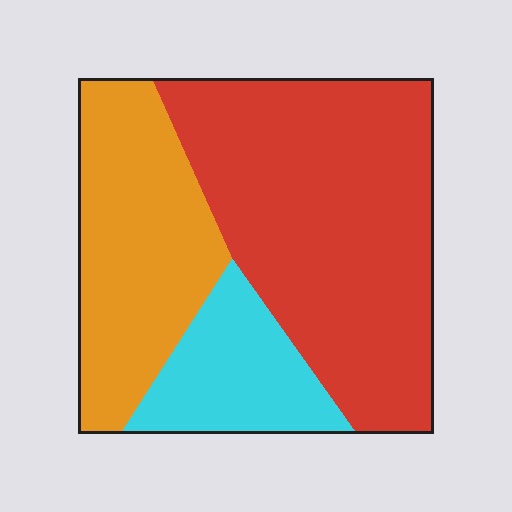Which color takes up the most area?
Red, at roughly 55%.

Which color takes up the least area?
Cyan, at roughly 15%.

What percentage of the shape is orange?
Orange takes up between a quarter and a half of the shape.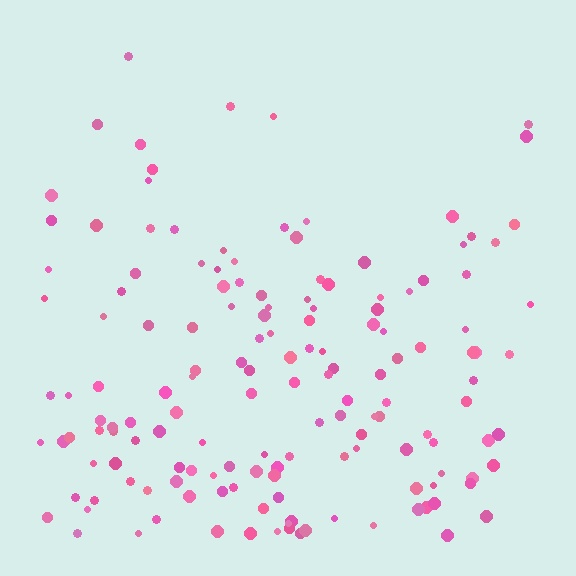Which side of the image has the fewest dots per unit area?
The top.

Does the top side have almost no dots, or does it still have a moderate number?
Still a moderate number, just noticeably fewer than the bottom.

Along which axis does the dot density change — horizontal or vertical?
Vertical.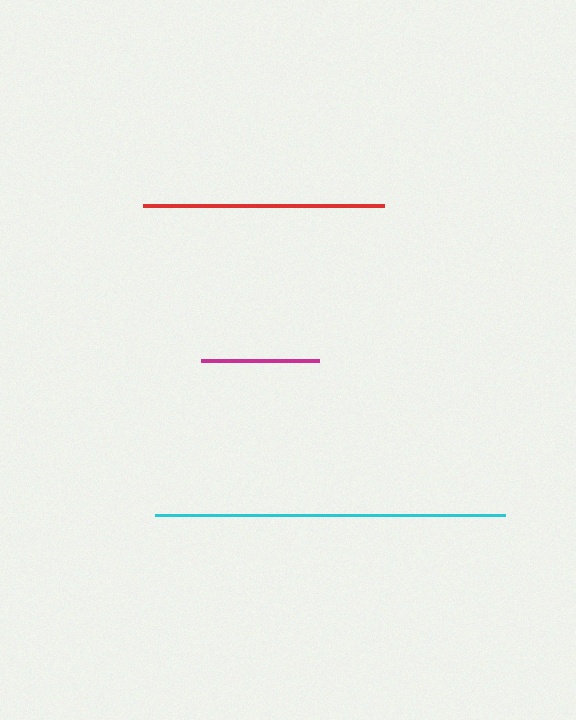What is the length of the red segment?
The red segment is approximately 241 pixels long.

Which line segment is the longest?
The cyan line is the longest at approximately 350 pixels.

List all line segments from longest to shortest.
From longest to shortest: cyan, red, magenta.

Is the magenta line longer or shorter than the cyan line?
The cyan line is longer than the magenta line.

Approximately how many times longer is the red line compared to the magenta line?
The red line is approximately 2.0 times the length of the magenta line.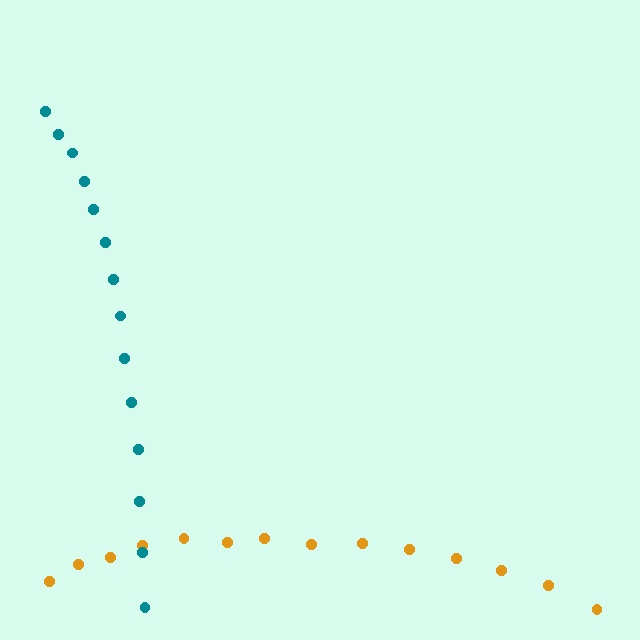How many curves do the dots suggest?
There are 2 distinct paths.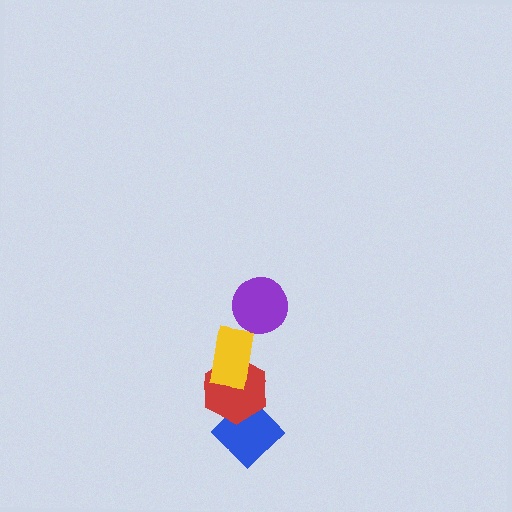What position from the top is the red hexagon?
The red hexagon is 3rd from the top.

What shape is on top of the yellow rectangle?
The purple circle is on top of the yellow rectangle.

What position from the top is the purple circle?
The purple circle is 1st from the top.